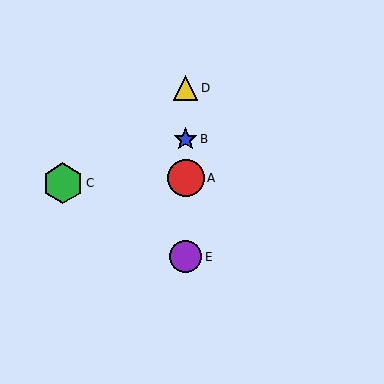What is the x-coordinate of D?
Object D is at x≈186.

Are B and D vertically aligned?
Yes, both are at x≈186.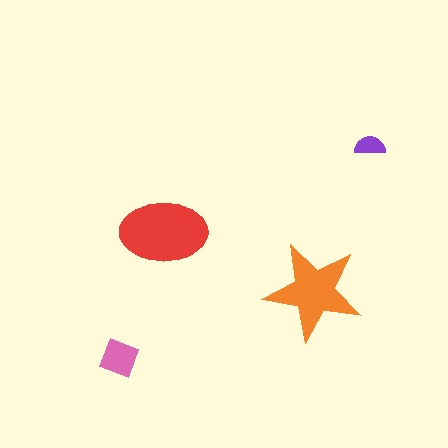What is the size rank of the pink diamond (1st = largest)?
3rd.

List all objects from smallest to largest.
The purple semicircle, the pink diamond, the orange star, the red ellipse.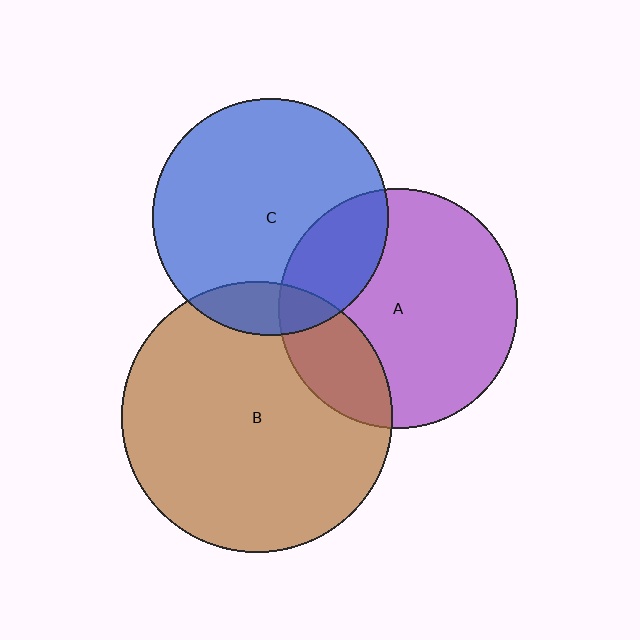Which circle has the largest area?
Circle B (brown).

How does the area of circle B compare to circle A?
Approximately 1.3 times.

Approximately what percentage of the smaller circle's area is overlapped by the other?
Approximately 15%.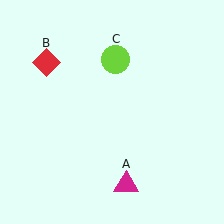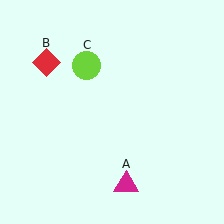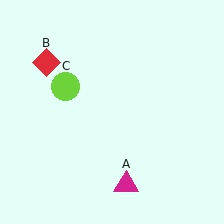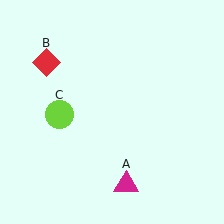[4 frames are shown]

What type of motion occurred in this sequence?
The lime circle (object C) rotated counterclockwise around the center of the scene.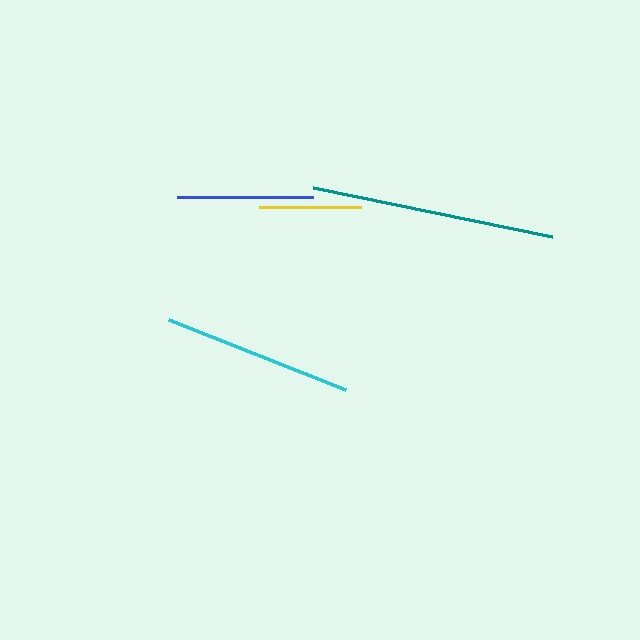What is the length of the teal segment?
The teal segment is approximately 244 pixels long.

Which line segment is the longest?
The teal line is the longest at approximately 244 pixels.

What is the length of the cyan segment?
The cyan segment is approximately 191 pixels long.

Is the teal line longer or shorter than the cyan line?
The teal line is longer than the cyan line.